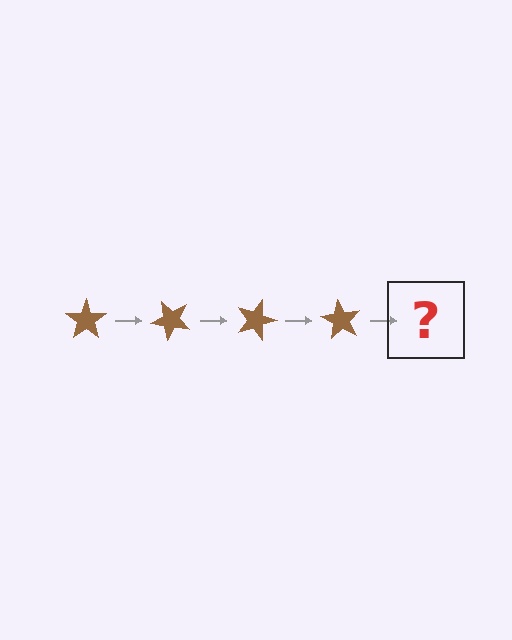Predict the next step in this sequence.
The next step is a brown star rotated 180 degrees.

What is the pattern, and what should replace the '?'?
The pattern is that the star rotates 45 degrees each step. The '?' should be a brown star rotated 180 degrees.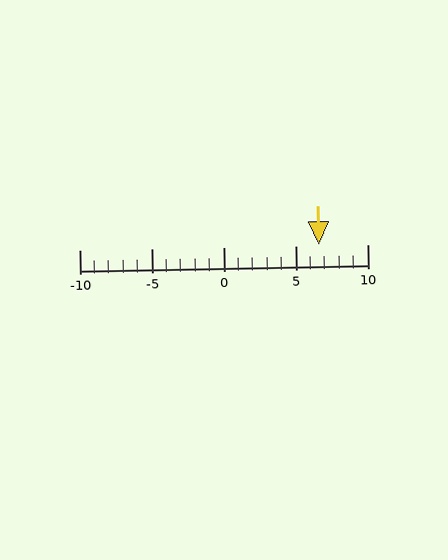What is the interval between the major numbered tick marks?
The major tick marks are spaced 5 units apart.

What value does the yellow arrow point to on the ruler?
The yellow arrow points to approximately 7.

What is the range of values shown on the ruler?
The ruler shows values from -10 to 10.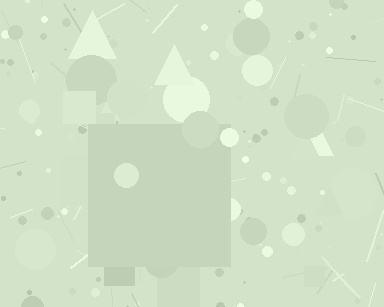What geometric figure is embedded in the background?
A square is embedded in the background.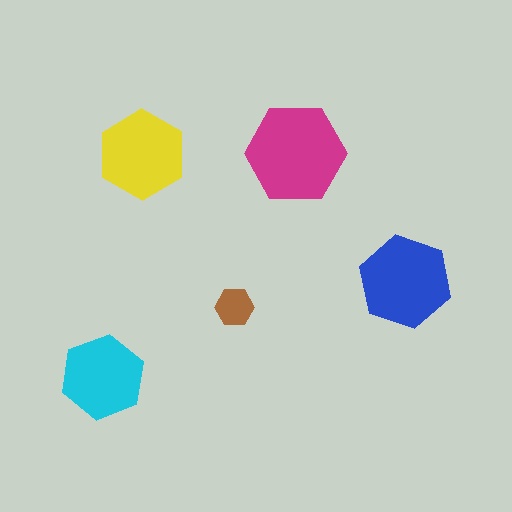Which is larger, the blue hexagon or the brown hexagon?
The blue one.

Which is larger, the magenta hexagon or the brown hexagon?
The magenta one.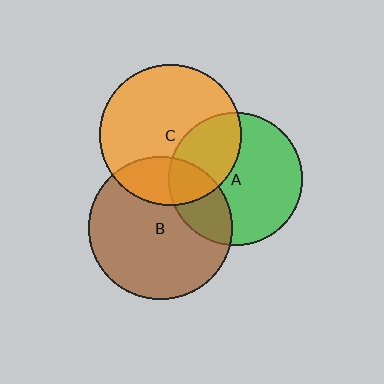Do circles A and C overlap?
Yes.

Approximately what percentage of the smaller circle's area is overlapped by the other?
Approximately 35%.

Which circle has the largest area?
Circle B (brown).